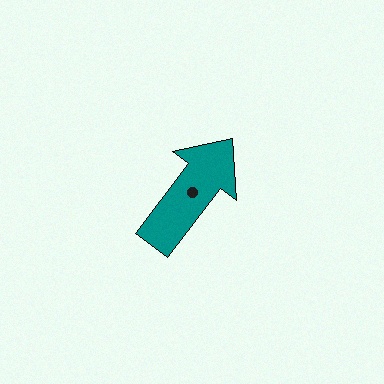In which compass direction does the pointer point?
Northeast.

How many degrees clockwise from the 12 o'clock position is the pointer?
Approximately 37 degrees.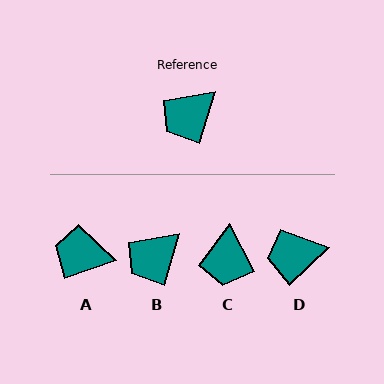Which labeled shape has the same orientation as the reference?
B.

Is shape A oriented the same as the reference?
No, it is off by about 54 degrees.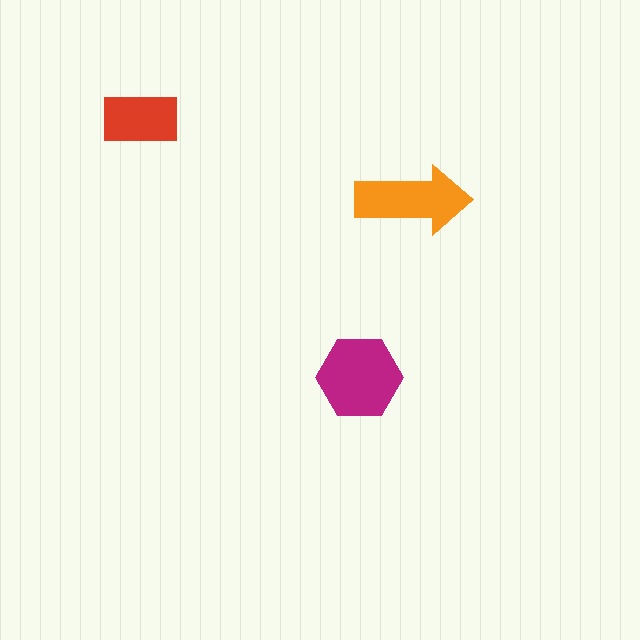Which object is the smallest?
The red rectangle.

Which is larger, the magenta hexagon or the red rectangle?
The magenta hexagon.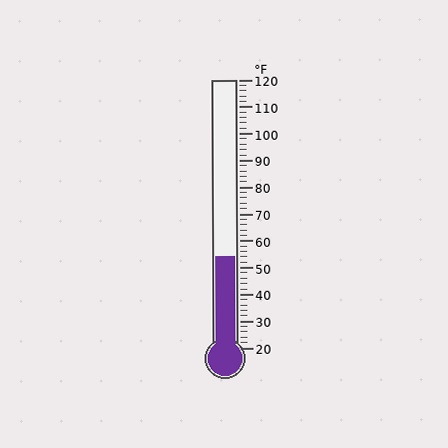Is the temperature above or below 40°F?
The temperature is above 40°F.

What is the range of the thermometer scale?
The thermometer scale ranges from 20°F to 120°F.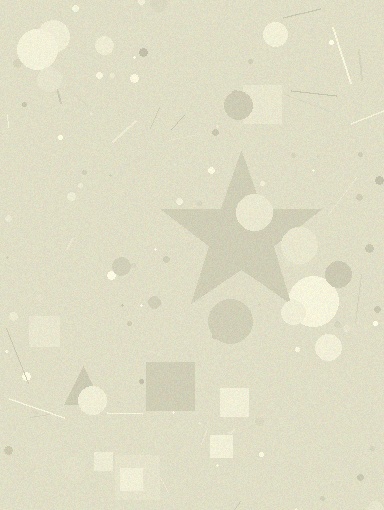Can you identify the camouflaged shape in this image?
The camouflaged shape is a star.